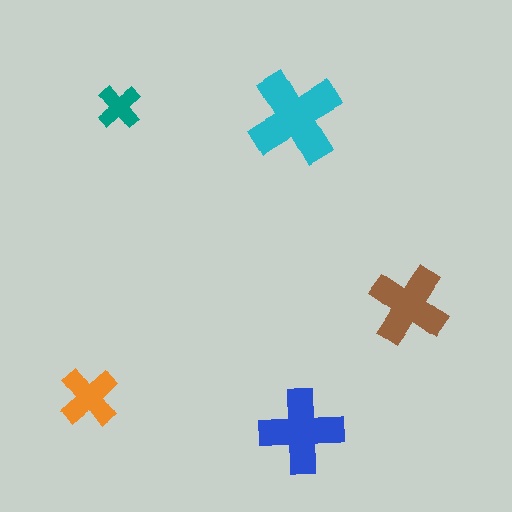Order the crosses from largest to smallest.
the cyan one, the blue one, the brown one, the orange one, the teal one.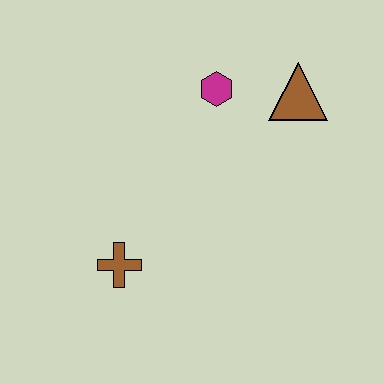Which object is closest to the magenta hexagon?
The brown triangle is closest to the magenta hexagon.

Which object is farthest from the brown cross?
The brown triangle is farthest from the brown cross.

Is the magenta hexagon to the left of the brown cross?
No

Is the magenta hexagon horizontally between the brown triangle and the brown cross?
Yes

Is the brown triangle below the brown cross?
No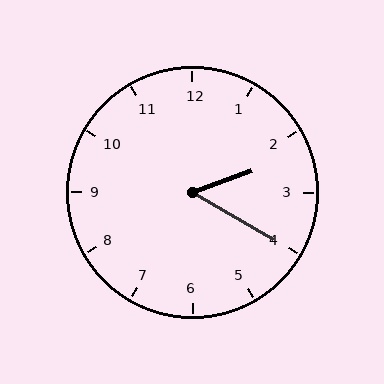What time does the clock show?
2:20.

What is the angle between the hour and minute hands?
Approximately 50 degrees.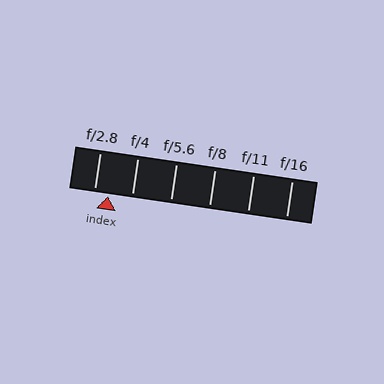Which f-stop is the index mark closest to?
The index mark is closest to f/2.8.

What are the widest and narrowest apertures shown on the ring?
The widest aperture shown is f/2.8 and the narrowest is f/16.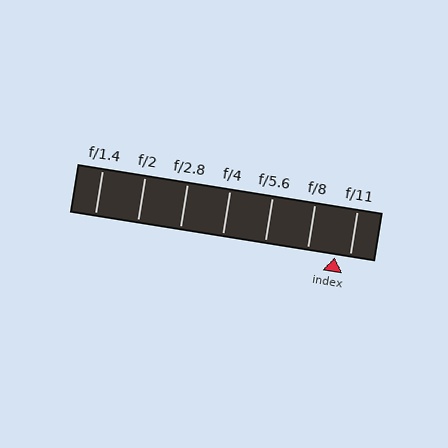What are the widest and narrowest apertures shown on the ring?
The widest aperture shown is f/1.4 and the narrowest is f/11.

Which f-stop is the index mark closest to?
The index mark is closest to f/11.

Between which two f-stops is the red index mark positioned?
The index mark is between f/8 and f/11.